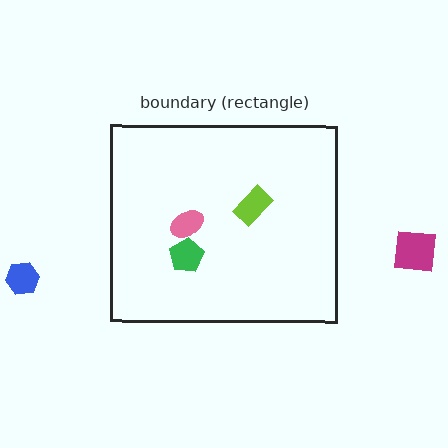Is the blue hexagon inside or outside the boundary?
Outside.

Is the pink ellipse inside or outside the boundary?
Inside.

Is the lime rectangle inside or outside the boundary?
Inside.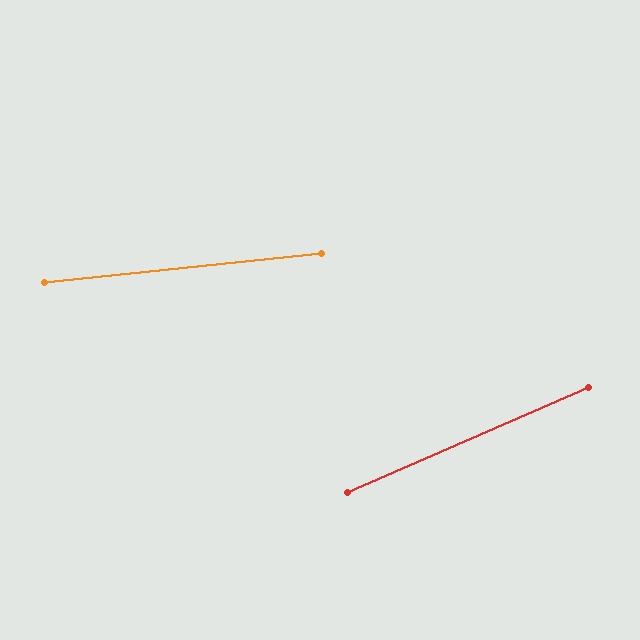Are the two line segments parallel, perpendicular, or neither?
Neither parallel nor perpendicular — they differ by about 18°.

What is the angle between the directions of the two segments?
Approximately 18 degrees.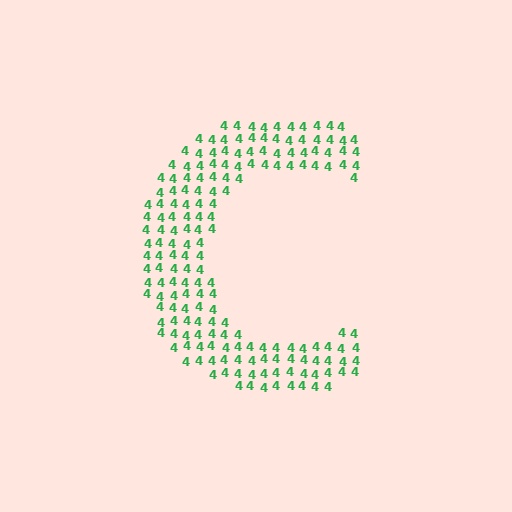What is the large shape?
The large shape is the letter C.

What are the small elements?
The small elements are digit 4's.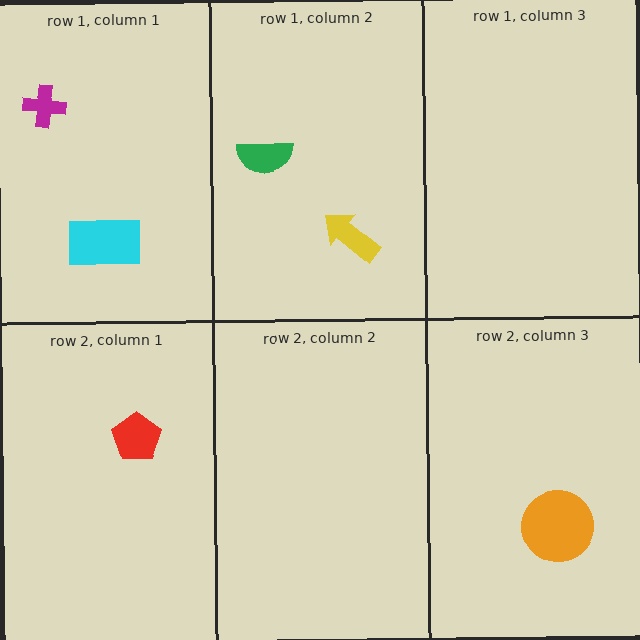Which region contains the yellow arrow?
The row 1, column 2 region.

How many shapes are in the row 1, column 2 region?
2.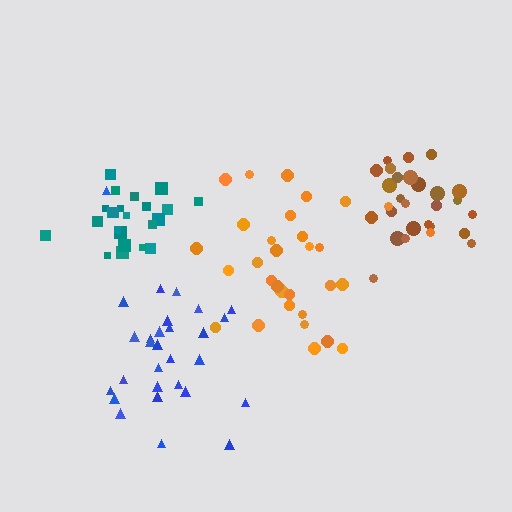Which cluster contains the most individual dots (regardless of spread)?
Orange (32).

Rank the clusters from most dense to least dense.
brown, teal, blue, orange.